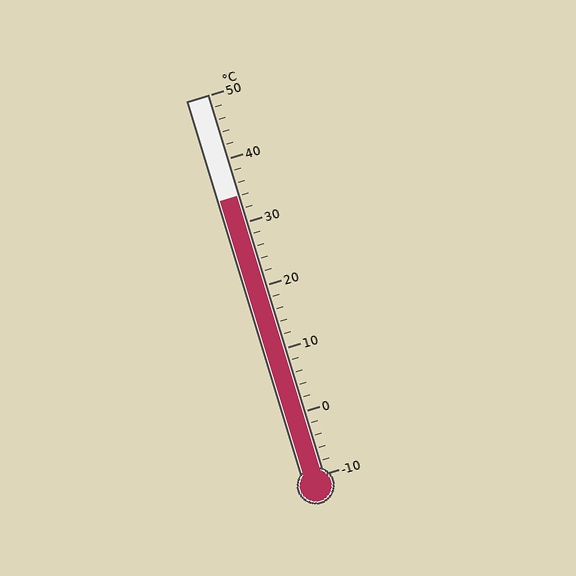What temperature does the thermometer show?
The thermometer shows approximately 34°C.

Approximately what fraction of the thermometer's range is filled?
The thermometer is filled to approximately 75% of its range.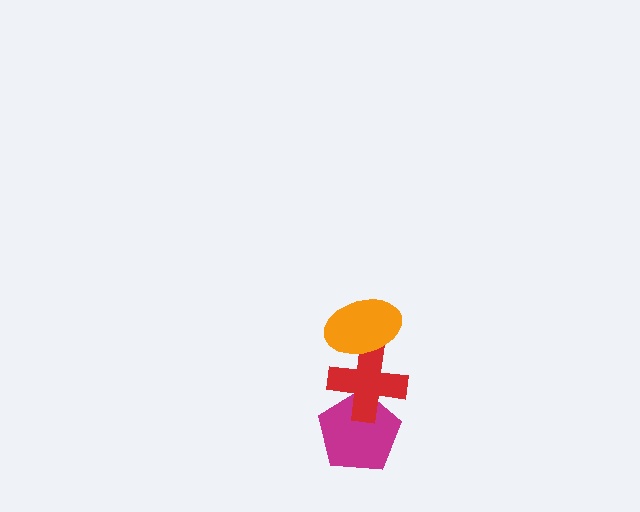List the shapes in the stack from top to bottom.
From top to bottom: the orange ellipse, the red cross, the magenta pentagon.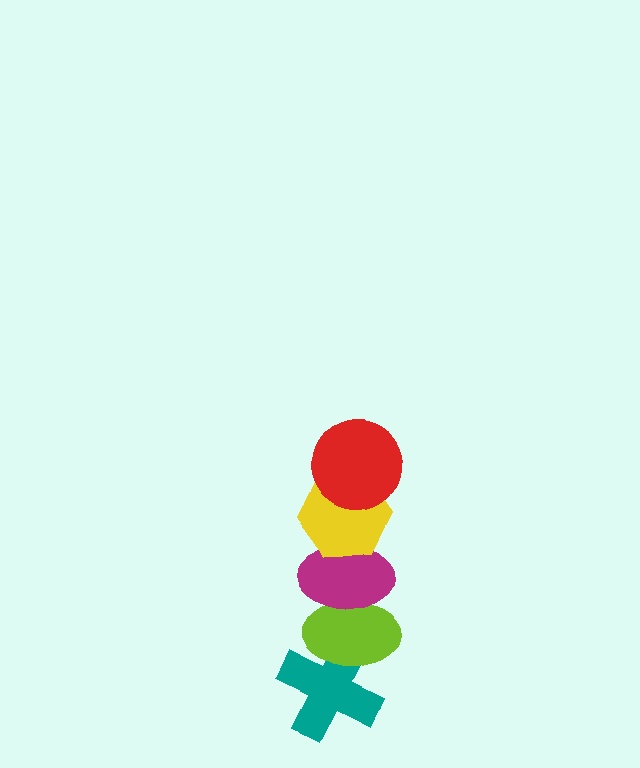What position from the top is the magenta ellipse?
The magenta ellipse is 3rd from the top.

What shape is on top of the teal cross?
The lime ellipse is on top of the teal cross.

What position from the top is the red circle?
The red circle is 1st from the top.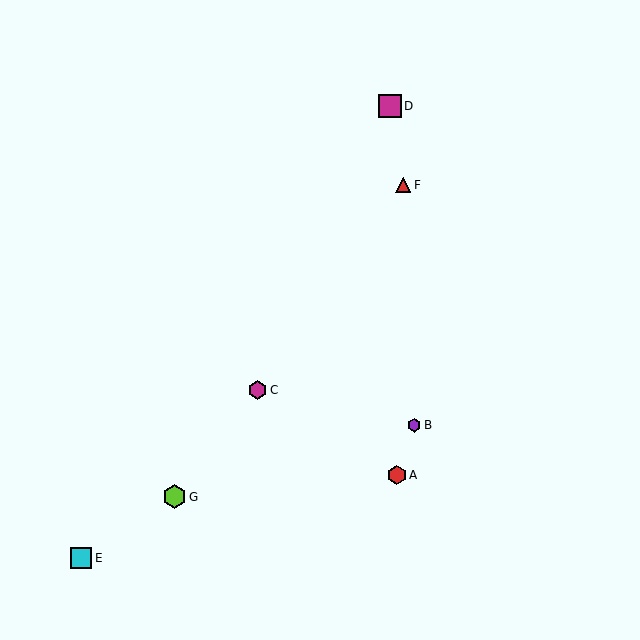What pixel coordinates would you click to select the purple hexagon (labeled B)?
Click at (414, 425) to select the purple hexagon B.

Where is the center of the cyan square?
The center of the cyan square is at (81, 558).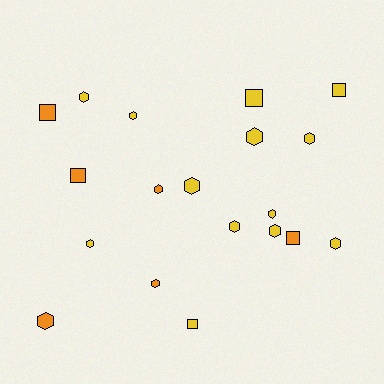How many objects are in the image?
There are 19 objects.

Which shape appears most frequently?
Hexagon, with 13 objects.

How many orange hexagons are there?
There are 3 orange hexagons.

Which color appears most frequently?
Yellow, with 13 objects.